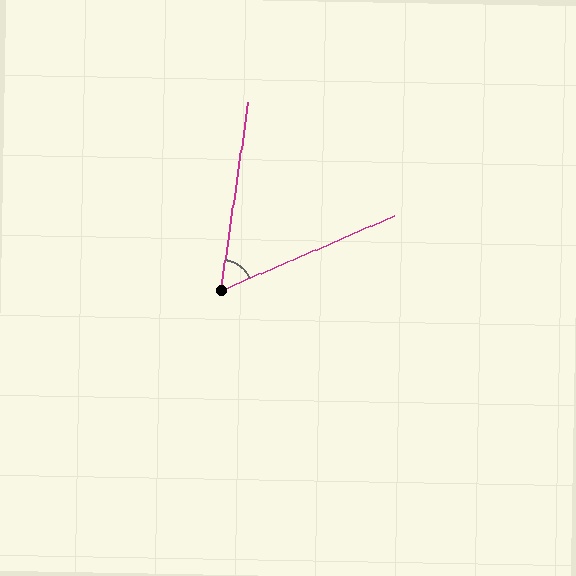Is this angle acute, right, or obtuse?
It is acute.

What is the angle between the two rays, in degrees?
Approximately 59 degrees.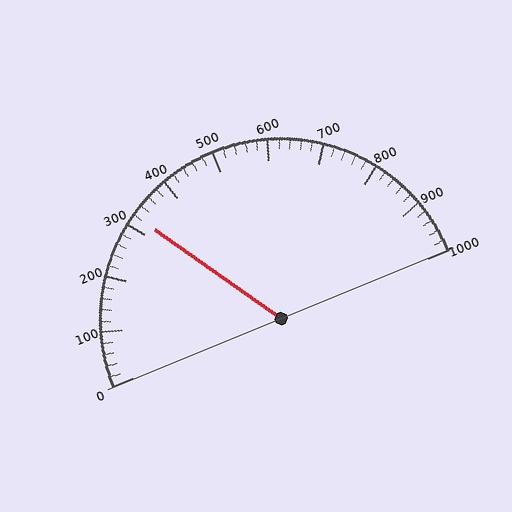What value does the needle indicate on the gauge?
The needle indicates approximately 320.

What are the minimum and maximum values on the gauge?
The gauge ranges from 0 to 1000.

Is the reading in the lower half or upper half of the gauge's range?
The reading is in the lower half of the range (0 to 1000).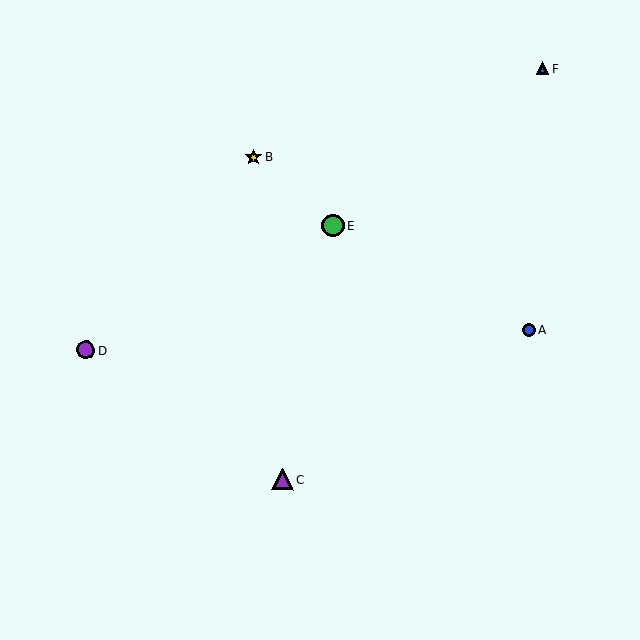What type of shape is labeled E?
Shape E is a green circle.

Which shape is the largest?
The green circle (labeled E) is the largest.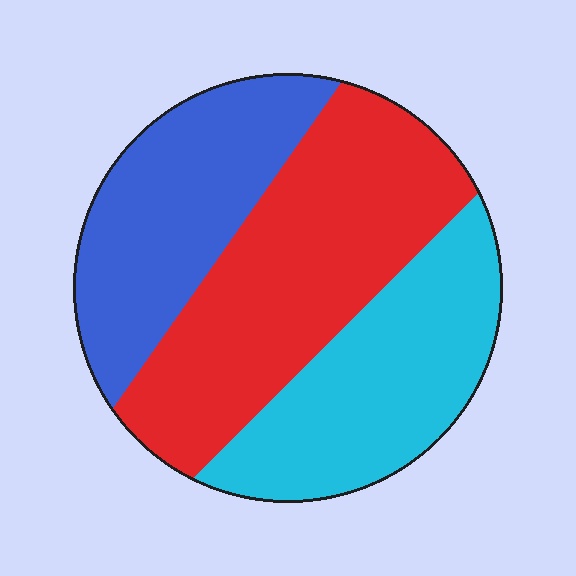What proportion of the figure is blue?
Blue takes up about one quarter (1/4) of the figure.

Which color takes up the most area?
Red, at roughly 40%.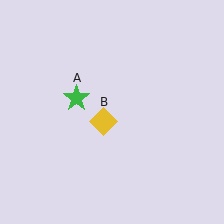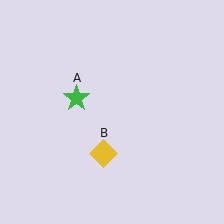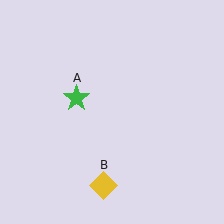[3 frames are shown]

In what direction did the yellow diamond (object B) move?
The yellow diamond (object B) moved down.